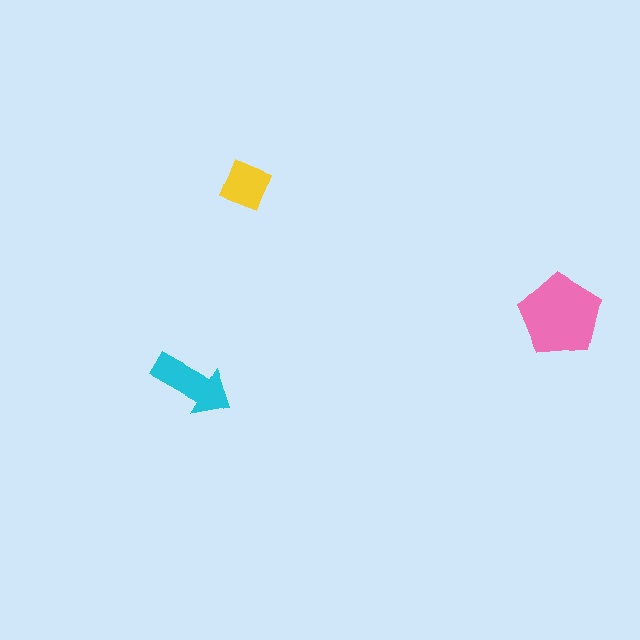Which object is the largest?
The pink pentagon.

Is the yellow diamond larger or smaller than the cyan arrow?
Smaller.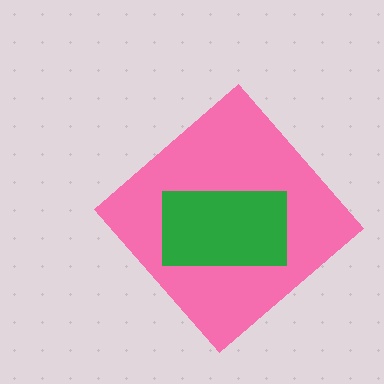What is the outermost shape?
The pink diamond.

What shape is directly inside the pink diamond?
The green rectangle.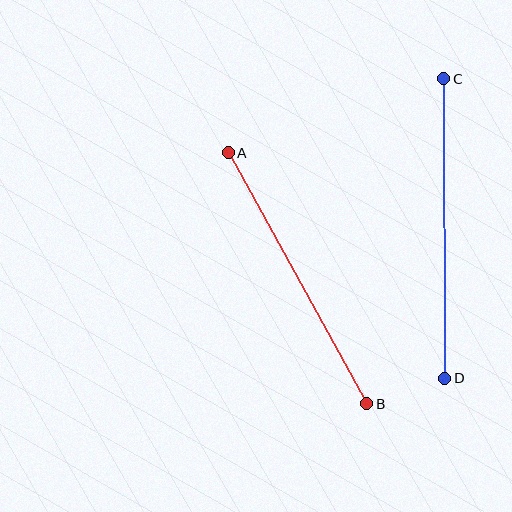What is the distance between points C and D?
The distance is approximately 300 pixels.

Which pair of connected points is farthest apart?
Points C and D are farthest apart.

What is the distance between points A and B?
The distance is approximately 287 pixels.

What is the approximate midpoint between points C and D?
The midpoint is at approximately (444, 228) pixels.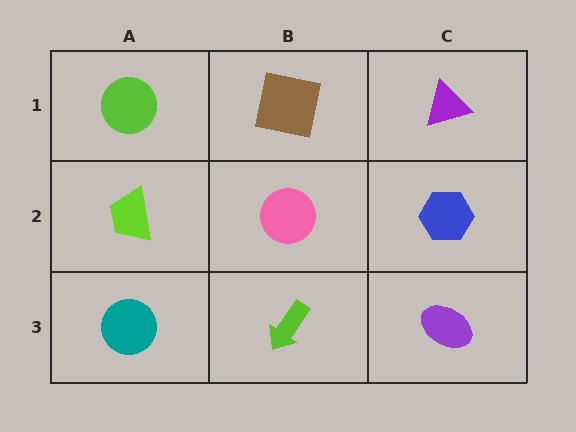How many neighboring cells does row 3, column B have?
3.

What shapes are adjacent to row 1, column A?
A lime trapezoid (row 2, column A), a brown square (row 1, column B).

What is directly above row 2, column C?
A purple triangle.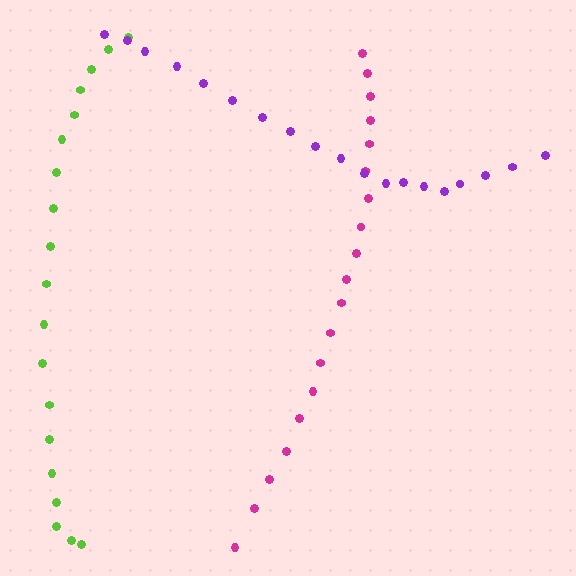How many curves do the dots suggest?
There are 3 distinct paths.